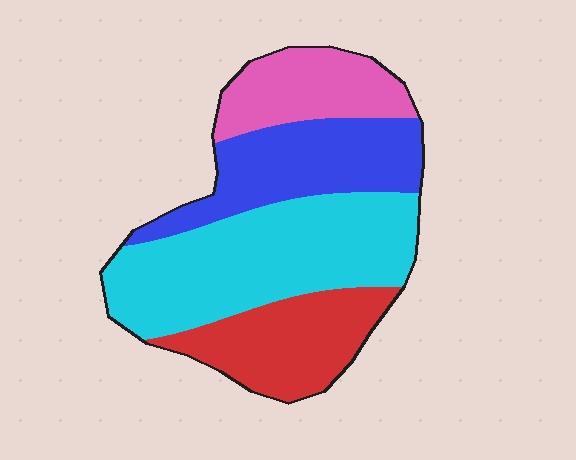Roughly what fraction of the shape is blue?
Blue covers 24% of the shape.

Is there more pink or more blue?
Blue.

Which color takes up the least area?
Pink, at roughly 15%.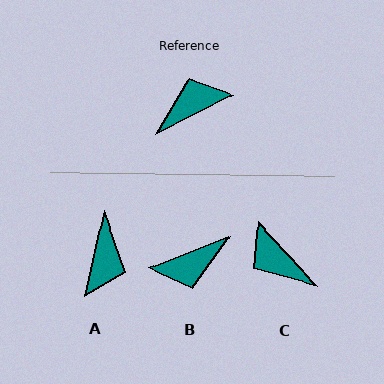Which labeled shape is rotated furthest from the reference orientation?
B, about 175 degrees away.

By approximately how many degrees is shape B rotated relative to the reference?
Approximately 175 degrees counter-clockwise.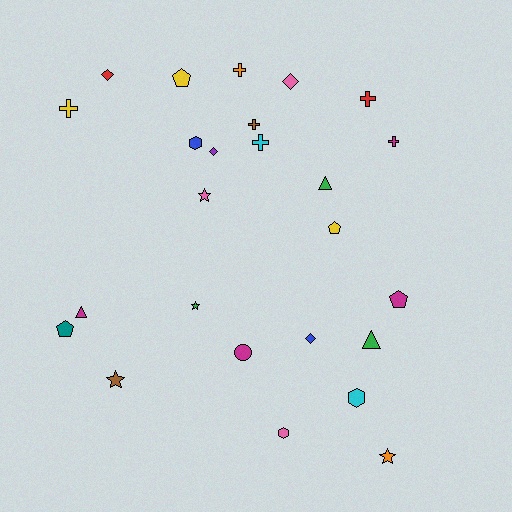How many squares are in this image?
There are no squares.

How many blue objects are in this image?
There are 2 blue objects.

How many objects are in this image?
There are 25 objects.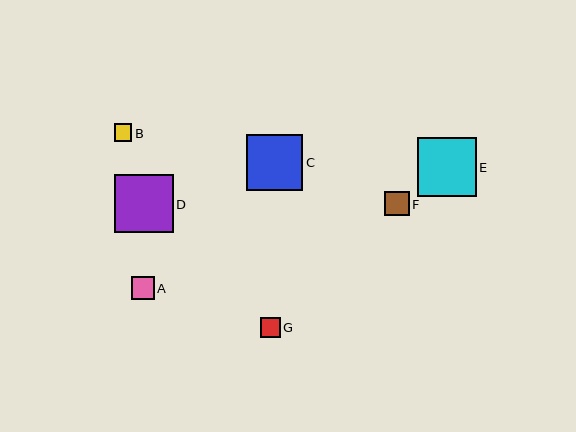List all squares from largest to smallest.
From largest to smallest: E, D, C, F, A, G, B.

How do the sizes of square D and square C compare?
Square D and square C are approximately the same size.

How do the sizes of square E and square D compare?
Square E and square D are approximately the same size.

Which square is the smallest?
Square B is the smallest with a size of approximately 17 pixels.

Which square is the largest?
Square E is the largest with a size of approximately 58 pixels.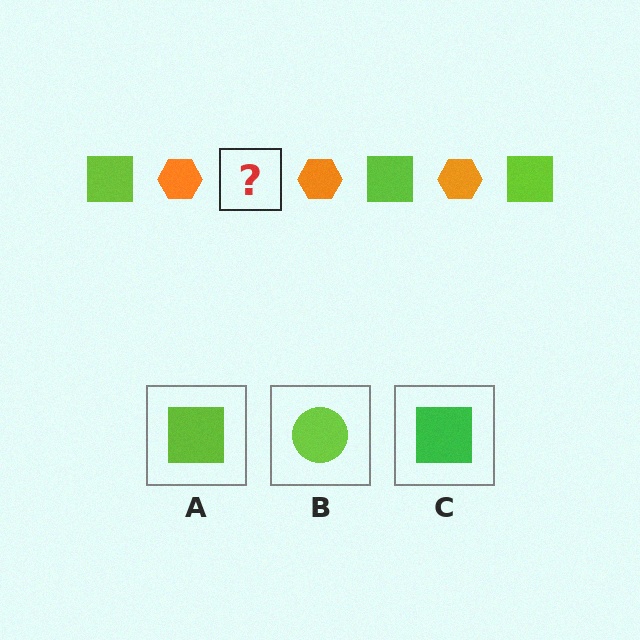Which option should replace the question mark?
Option A.